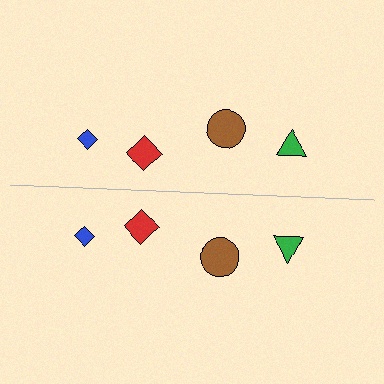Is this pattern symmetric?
Yes, this pattern has bilateral (reflection) symmetry.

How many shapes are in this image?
There are 8 shapes in this image.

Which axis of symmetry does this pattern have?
The pattern has a horizontal axis of symmetry running through the center of the image.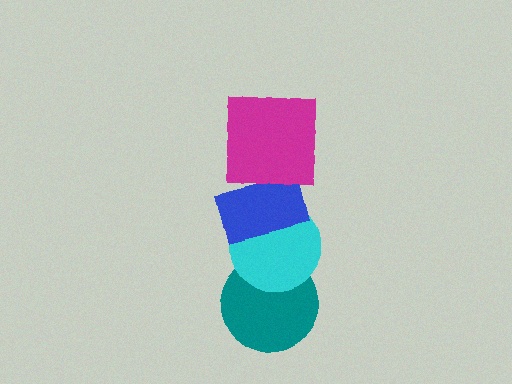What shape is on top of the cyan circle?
The blue rectangle is on top of the cyan circle.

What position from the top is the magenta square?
The magenta square is 1st from the top.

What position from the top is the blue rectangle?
The blue rectangle is 2nd from the top.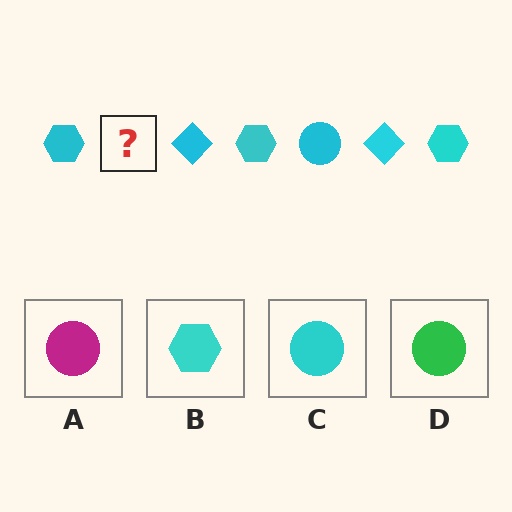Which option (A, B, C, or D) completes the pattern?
C.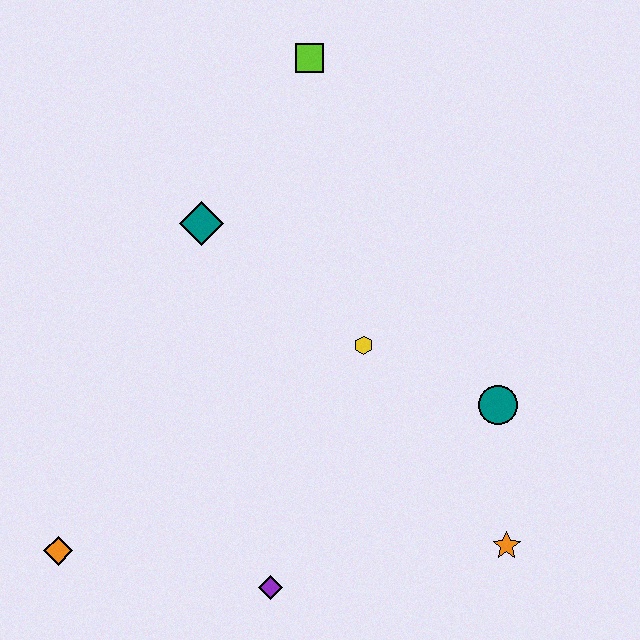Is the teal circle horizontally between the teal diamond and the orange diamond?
No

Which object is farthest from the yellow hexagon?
The orange diamond is farthest from the yellow hexagon.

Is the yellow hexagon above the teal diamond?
No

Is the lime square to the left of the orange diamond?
No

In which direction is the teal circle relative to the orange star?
The teal circle is above the orange star.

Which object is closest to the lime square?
The teal diamond is closest to the lime square.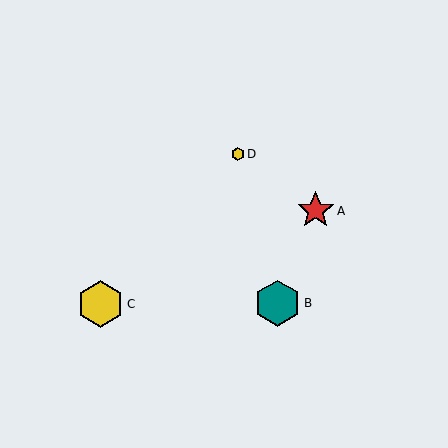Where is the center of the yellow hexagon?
The center of the yellow hexagon is at (100, 304).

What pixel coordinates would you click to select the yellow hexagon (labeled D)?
Click at (238, 154) to select the yellow hexagon D.